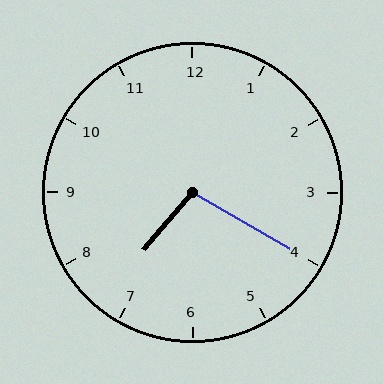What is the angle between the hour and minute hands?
Approximately 100 degrees.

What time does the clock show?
7:20.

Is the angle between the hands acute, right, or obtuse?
It is obtuse.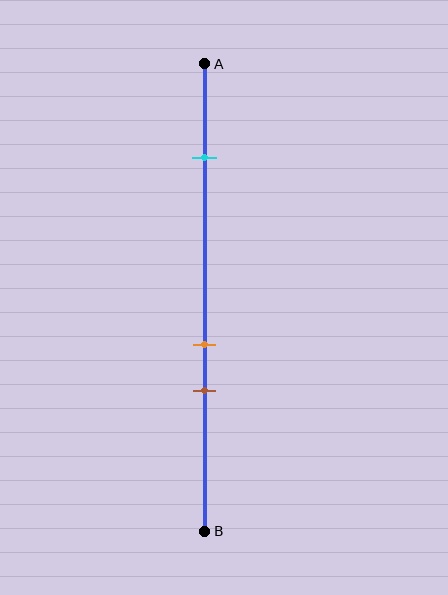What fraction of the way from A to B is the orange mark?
The orange mark is approximately 60% (0.6) of the way from A to B.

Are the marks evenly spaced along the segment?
No, the marks are not evenly spaced.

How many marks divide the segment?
There are 3 marks dividing the segment.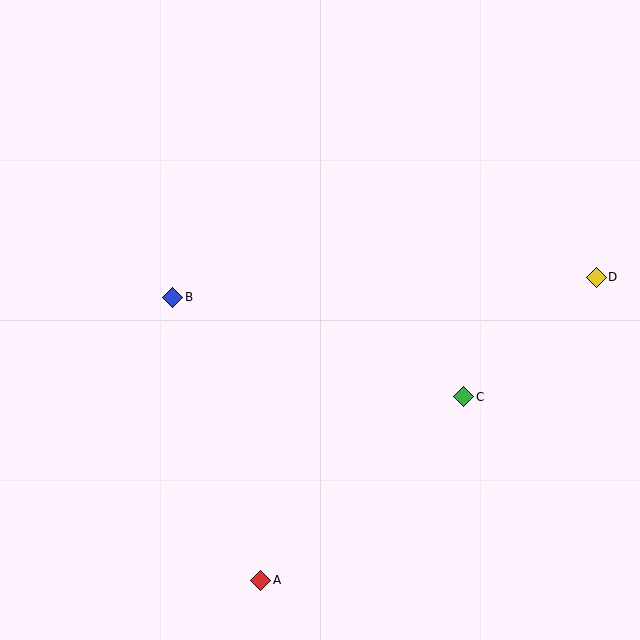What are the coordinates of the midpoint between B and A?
The midpoint between B and A is at (217, 439).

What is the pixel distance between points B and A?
The distance between B and A is 296 pixels.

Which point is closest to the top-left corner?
Point B is closest to the top-left corner.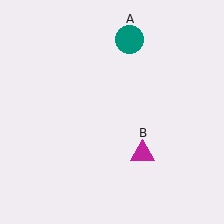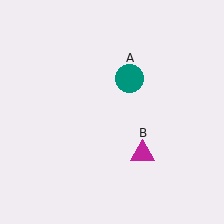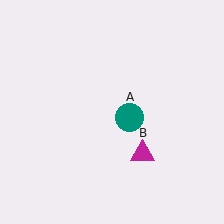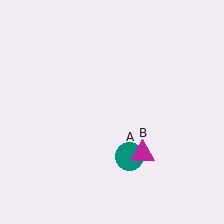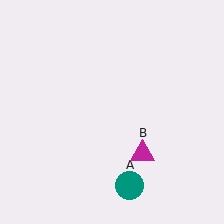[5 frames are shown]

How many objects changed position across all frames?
1 object changed position: teal circle (object A).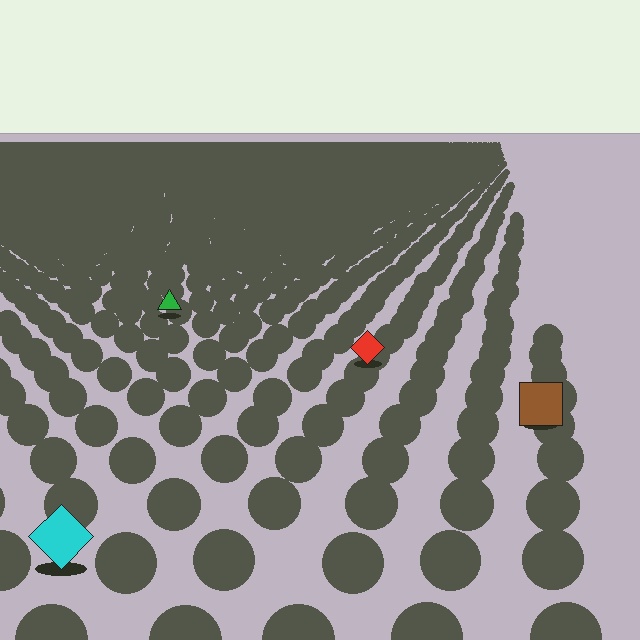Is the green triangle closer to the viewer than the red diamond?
No. The red diamond is closer — you can tell from the texture gradient: the ground texture is coarser near it.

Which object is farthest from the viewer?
The green triangle is farthest from the viewer. It appears smaller and the ground texture around it is denser.